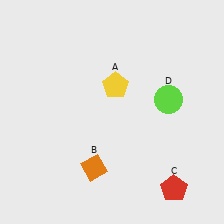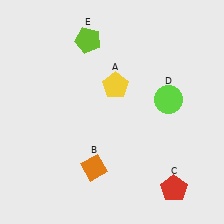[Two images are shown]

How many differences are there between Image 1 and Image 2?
There is 1 difference between the two images.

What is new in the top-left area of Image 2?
A lime pentagon (E) was added in the top-left area of Image 2.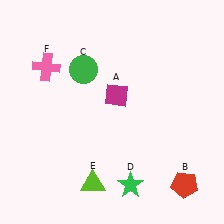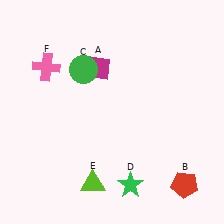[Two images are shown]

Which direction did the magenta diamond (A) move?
The magenta diamond (A) moved up.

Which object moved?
The magenta diamond (A) moved up.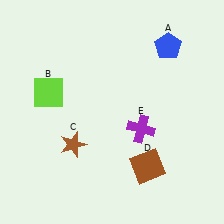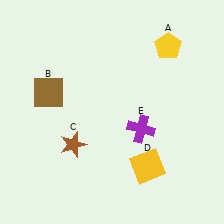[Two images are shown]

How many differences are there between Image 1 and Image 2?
There are 3 differences between the two images.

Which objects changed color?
A changed from blue to yellow. B changed from lime to brown. D changed from brown to yellow.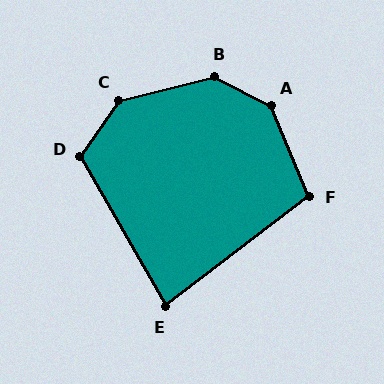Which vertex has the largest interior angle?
A, at approximately 139 degrees.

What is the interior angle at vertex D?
Approximately 116 degrees (obtuse).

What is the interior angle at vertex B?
Approximately 139 degrees (obtuse).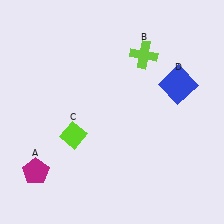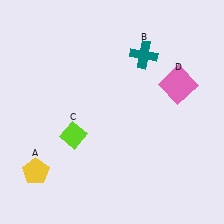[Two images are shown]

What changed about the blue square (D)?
In Image 1, D is blue. In Image 2, it changed to pink.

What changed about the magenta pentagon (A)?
In Image 1, A is magenta. In Image 2, it changed to yellow.